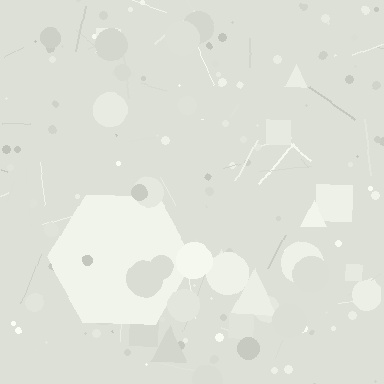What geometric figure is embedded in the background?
A hexagon is embedded in the background.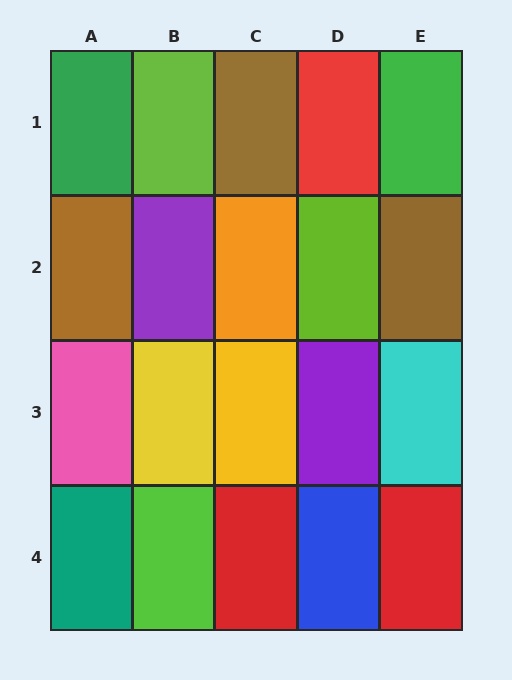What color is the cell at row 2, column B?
Purple.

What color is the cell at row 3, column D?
Purple.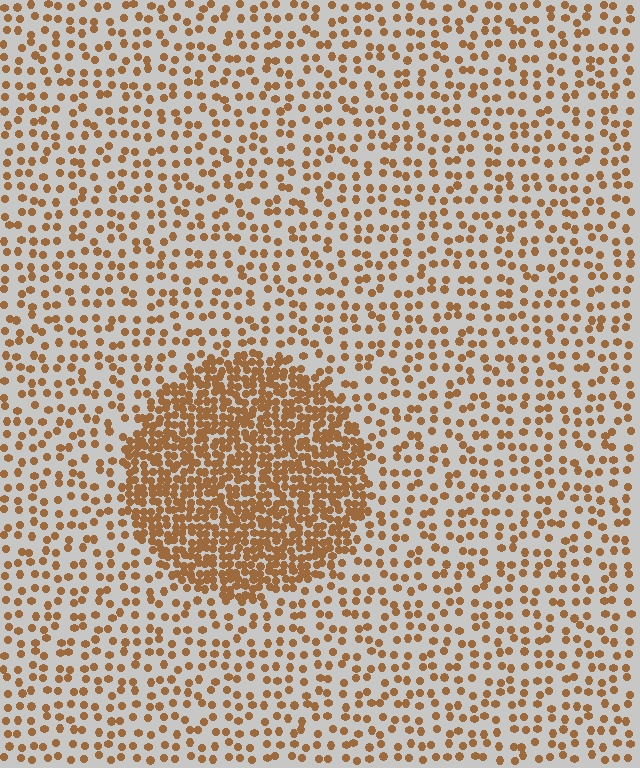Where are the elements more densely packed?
The elements are more densely packed inside the circle boundary.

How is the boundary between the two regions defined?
The boundary is defined by a change in element density (approximately 2.8x ratio). All elements are the same color, size, and shape.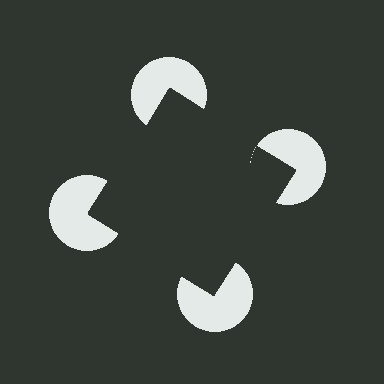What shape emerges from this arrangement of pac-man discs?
An illusory square — its edges are inferred from the aligned wedge cuts in the pac-man discs, not physically drawn.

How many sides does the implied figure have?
4 sides.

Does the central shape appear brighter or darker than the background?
It typically appears slightly darker than the background, even though no actual brightness change is drawn.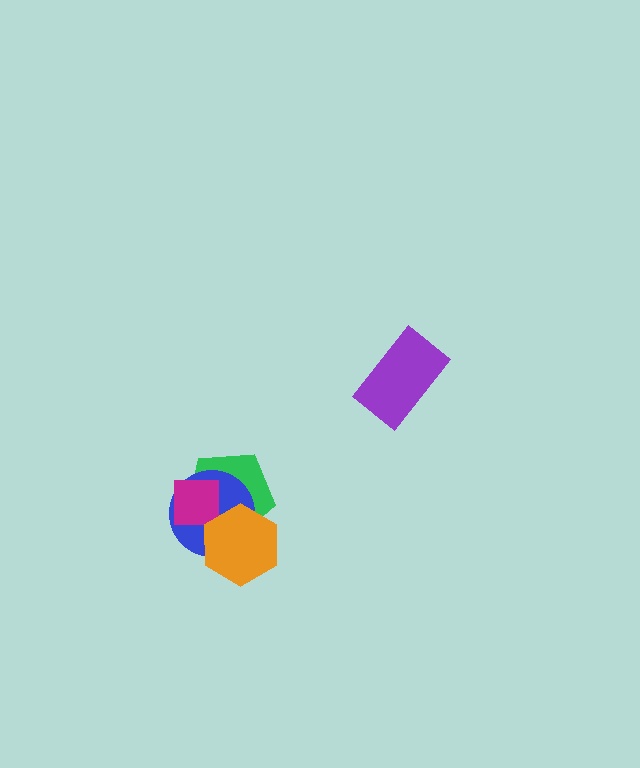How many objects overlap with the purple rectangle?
0 objects overlap with the purple rectangle.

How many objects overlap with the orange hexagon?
3 objects overlap with the orange hexagon.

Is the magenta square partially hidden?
Yes, it is partially covered by another shape.